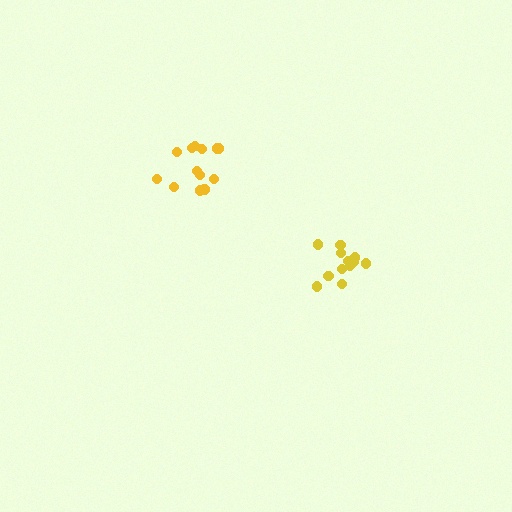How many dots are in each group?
Group 1: 13 dots, Group 2: 13 dots (26 total).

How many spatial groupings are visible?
There are 2 spatial groupings.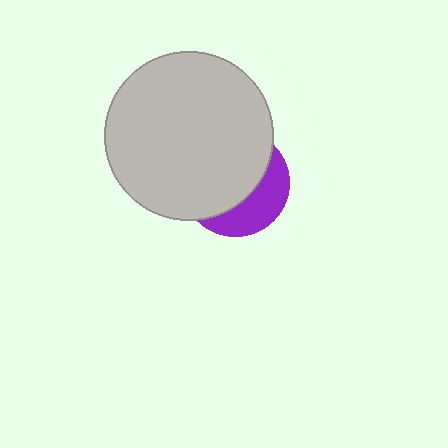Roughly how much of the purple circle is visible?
A small part of it is visible (roughly 35%).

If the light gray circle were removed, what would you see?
You would see the complete purple circle.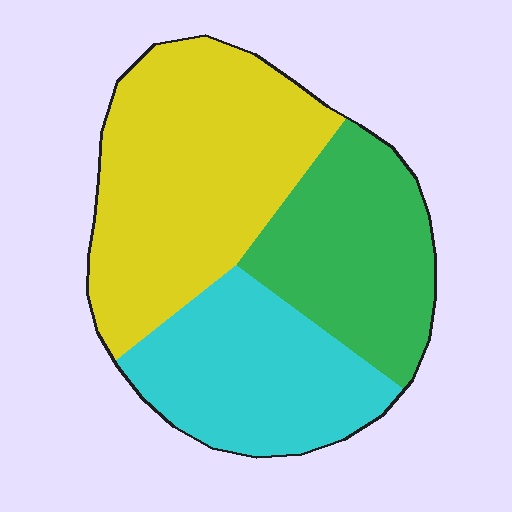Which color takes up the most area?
Yellow, at roughly 45%.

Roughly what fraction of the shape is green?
Green covers 28% of the shape.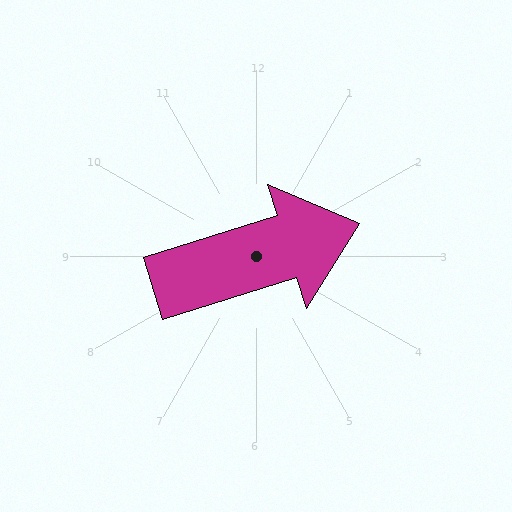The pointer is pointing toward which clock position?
Roughly 2 o'clock.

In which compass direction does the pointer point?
East.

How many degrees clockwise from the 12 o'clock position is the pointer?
Approximately 73 degrees.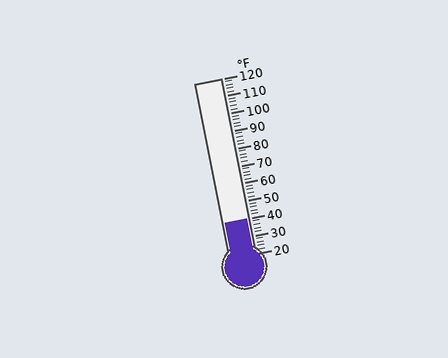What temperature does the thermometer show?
The thermometer shows approximately 40°F.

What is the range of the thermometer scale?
The thermometer scale ranges from 20°F to 120°F.